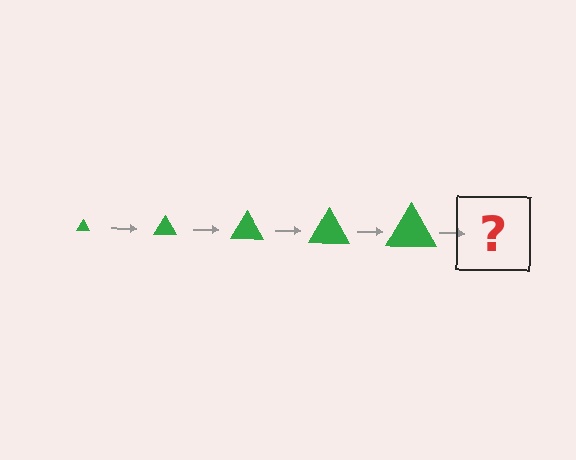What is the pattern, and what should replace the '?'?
The pattern is that the triangle gets progressively larger each step. The '?' should be a green triangle, larger than the previous one.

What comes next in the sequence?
The next element should be a green triangle, larger than the previous one.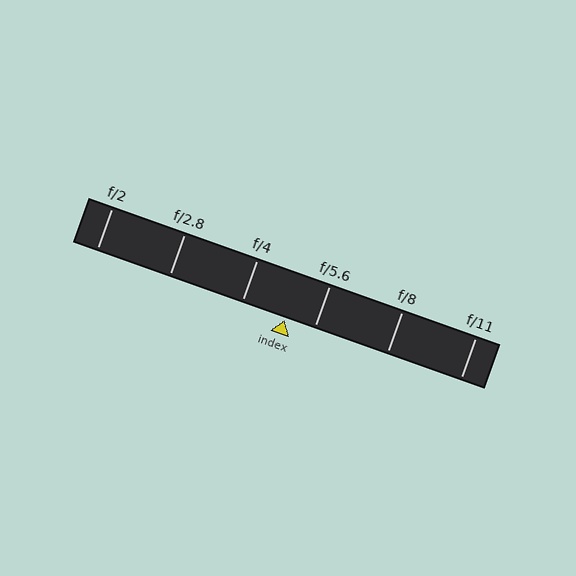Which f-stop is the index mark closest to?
The index mark is closest to f/5.6.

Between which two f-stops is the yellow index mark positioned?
The index mark is between f/4 and f/5.6.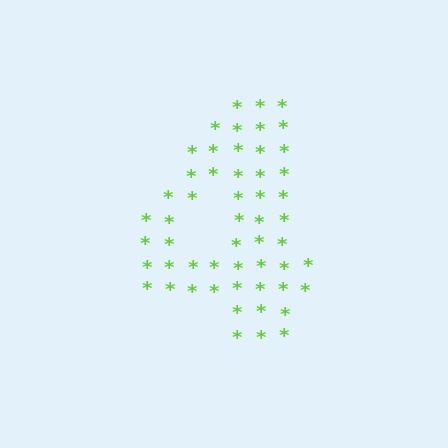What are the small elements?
The small elements are asterisks.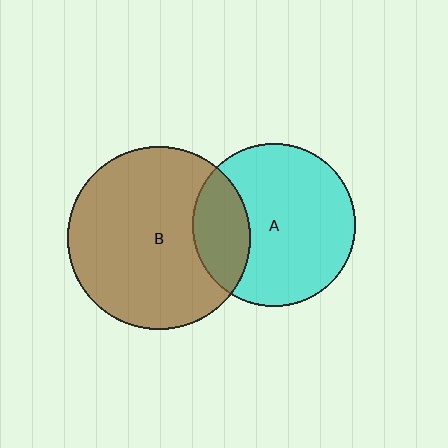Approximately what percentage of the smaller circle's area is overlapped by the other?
Approximately 25%.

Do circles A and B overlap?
Yes.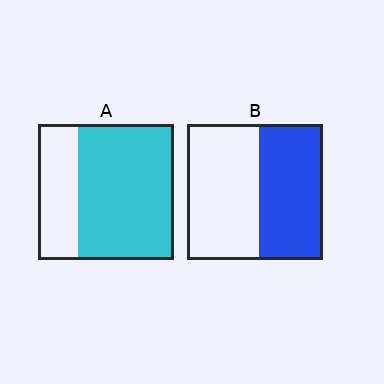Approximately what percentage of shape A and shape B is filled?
A is approximately 70% and B is approximately 45%.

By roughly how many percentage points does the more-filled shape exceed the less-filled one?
By roughly 25 percentage points (A over B).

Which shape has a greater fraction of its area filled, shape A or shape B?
Shape A.